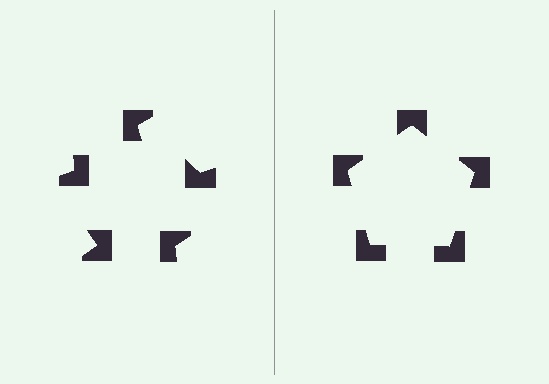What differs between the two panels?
The notched squares are positioned identically on both sides; only the wedge orientations differ. On the right they align to a pentagon; on the left they are misaligned.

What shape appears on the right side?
An illusory pentagon.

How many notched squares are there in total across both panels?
10 — 5 on each side.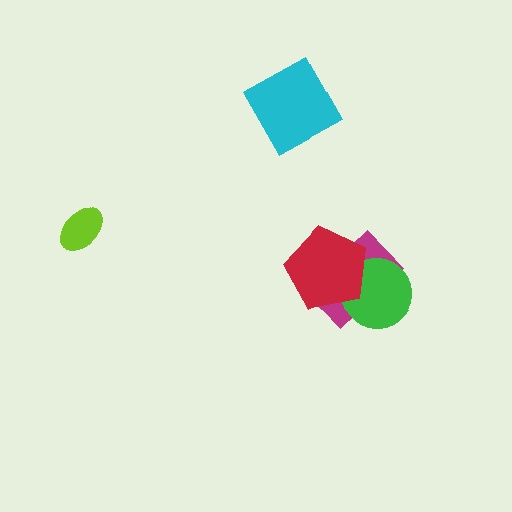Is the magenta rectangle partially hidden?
Yes, it is partially covered by another shape.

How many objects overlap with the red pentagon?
2 objects overlap with the red pentagon.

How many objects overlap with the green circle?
2 objects overlap with the green circle.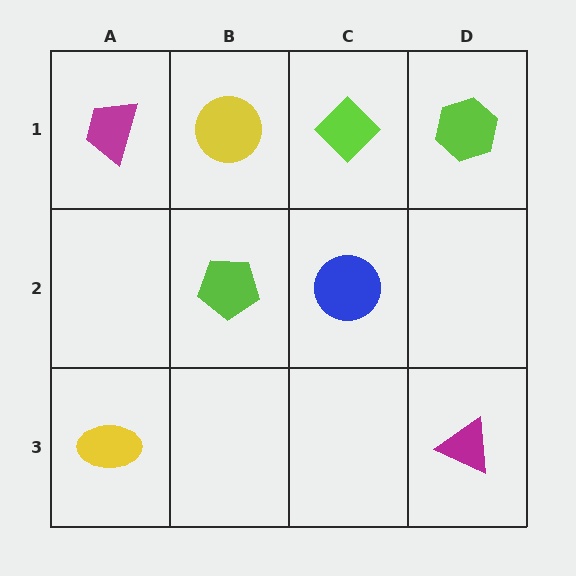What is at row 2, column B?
A lime pentagon.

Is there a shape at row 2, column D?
No, that cell is empty.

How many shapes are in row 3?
2 shapes.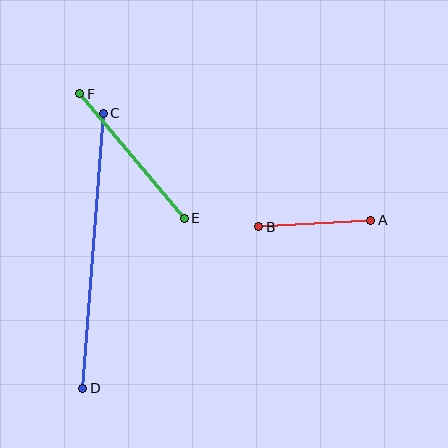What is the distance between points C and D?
The distance is approximately 276 pixels.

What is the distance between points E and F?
The distance is approximately 163 pixels.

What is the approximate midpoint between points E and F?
The midpoint is at approximately (132, 156) pixels.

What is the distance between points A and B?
The distance is approximately 112 pixels.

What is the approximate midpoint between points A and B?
The midpoint is at approximately (315, 224) pixels.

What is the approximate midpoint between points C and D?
The midpoint is at approximately (93, 251) pixels.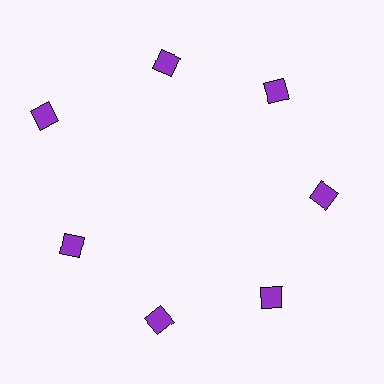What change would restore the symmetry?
The symmetry would be restored by moving it inward, back onto the ring so that all 7 squares sit at equal angles and equal distance from the center.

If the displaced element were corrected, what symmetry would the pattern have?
It would have 7-fold rotational symmetry — the pattern would map onto itself every 51 degrees.